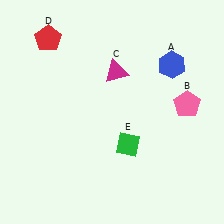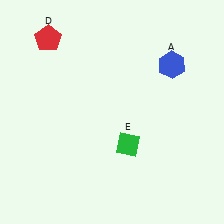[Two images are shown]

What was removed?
The pink pentagon (B), the magenta triangle (C) were removed in Image 2.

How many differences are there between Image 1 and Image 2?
There are 2 differences between the two images.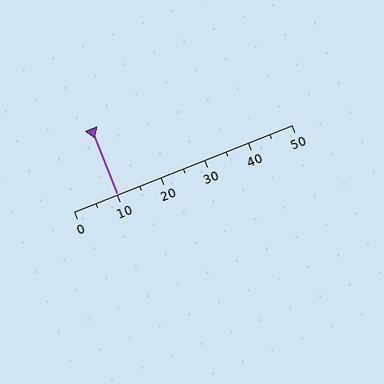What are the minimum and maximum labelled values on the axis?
The axis runs from 0 to 50.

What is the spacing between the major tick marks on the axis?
The major ticks are spaced 10 apart.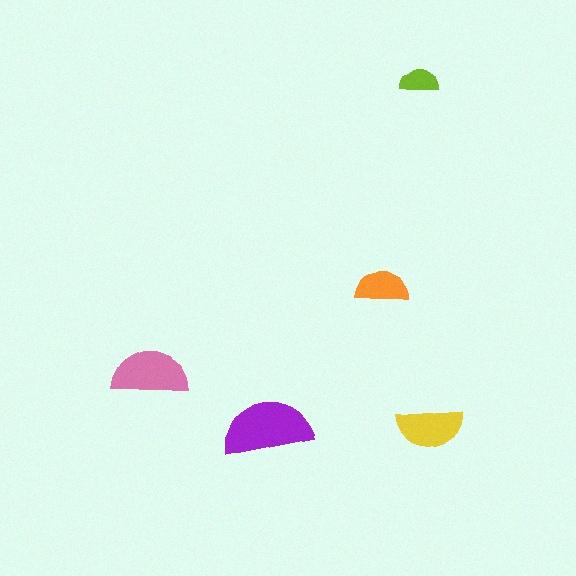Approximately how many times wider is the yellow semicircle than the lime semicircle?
About 1.5 times wider.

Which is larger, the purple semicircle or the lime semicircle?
The purple one.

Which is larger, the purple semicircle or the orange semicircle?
The purple one.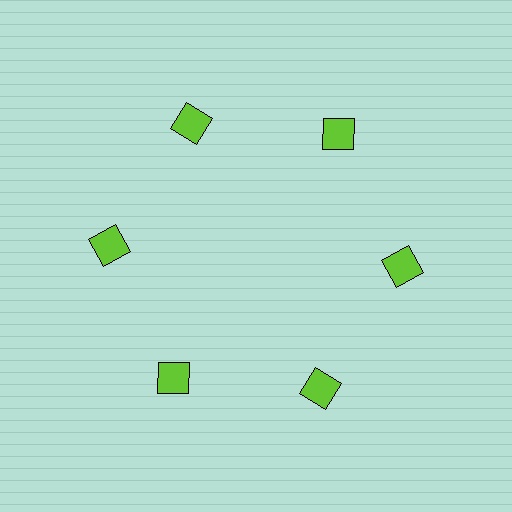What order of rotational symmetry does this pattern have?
This pattern has 6-fold rotational symmetry.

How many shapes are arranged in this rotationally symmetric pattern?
There are 6 shapes, arranged in 6 groups of 1.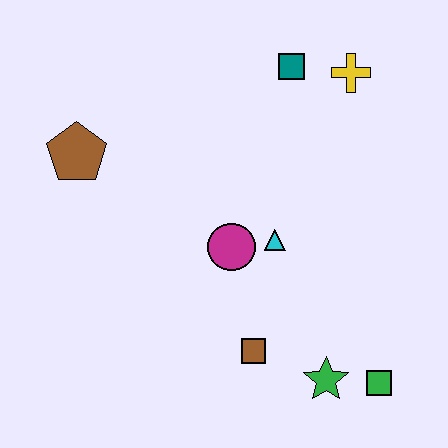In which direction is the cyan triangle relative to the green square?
The cyan triangle is above the green square.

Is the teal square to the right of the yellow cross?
No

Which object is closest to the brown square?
The green star is closest to the brown square.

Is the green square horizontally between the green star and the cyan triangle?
No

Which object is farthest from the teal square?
The green square is farthest from the teal square.